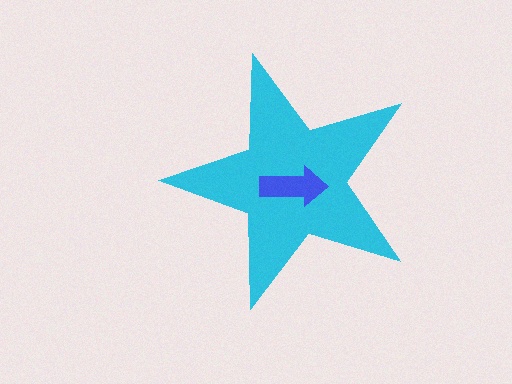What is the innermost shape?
The blue arrow.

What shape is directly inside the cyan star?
The blue arrow.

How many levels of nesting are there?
2.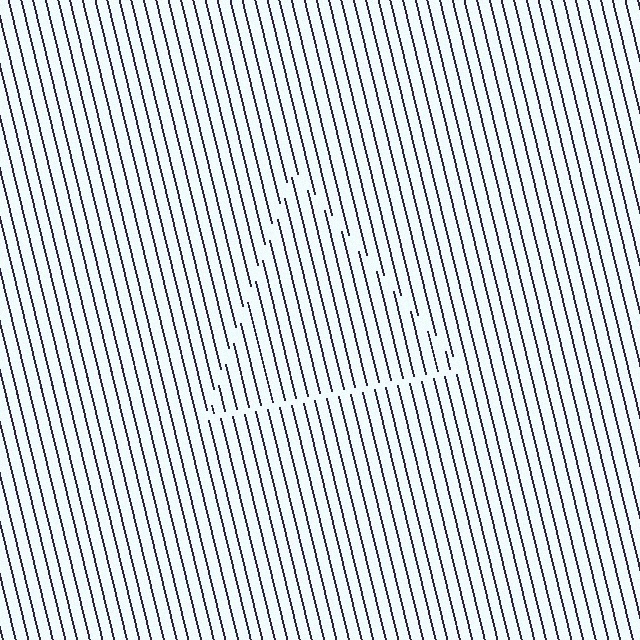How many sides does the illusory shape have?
3 sides — the line-ends trace a triangle.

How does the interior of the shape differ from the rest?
The interior of the shape contains the same grating, shifted by half a period — the contour is defined by the phase discontinuity where line-ends from the inner and outer gratings abut.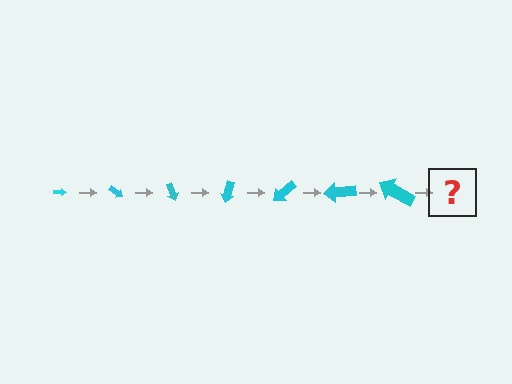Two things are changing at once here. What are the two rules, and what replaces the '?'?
The two rules are that the arrow grows larger each step and it rotates 35 degrees each step. The '?' should be an arrow, larger than the previous one and rotated 245 degrees from the start.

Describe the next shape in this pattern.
It should be an arrow, larger than the previous one and rotated 245 degrees from the start.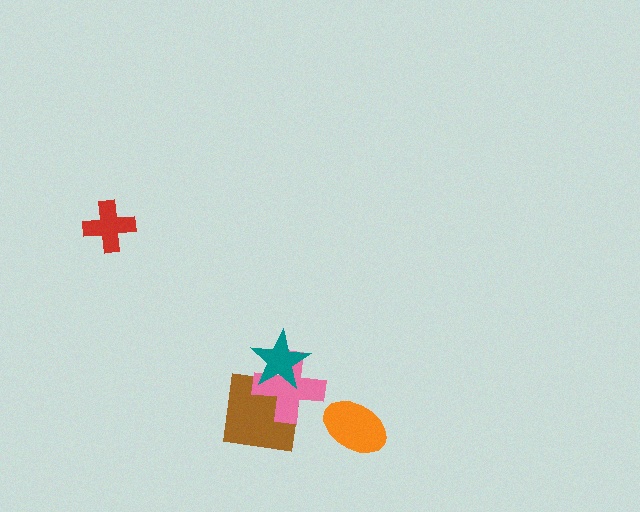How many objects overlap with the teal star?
2 objects overlap with the teal star.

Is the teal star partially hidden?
No, no other shape covers it.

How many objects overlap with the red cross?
0 objects overlap with the red cross.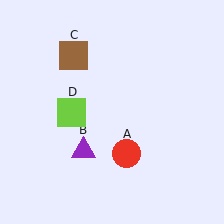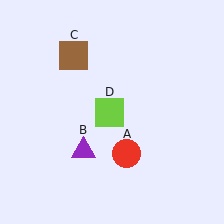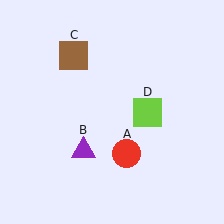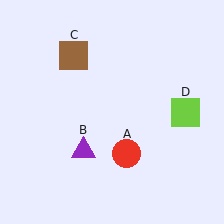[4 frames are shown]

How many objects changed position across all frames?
1 object changed position: lime square (object D).